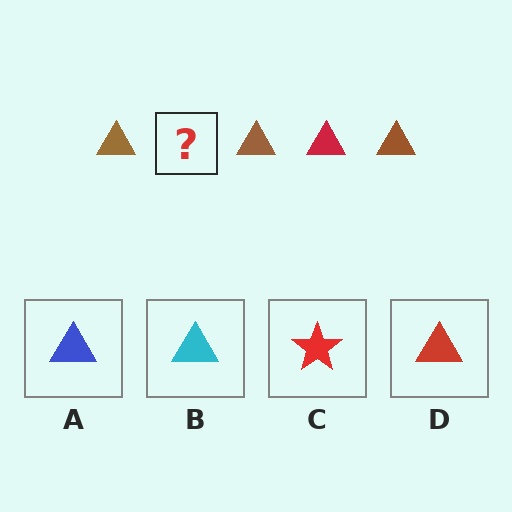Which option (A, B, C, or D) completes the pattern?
D.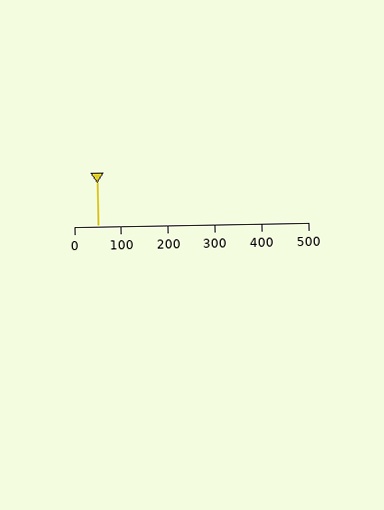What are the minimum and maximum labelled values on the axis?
The axis runs from 0 to 500.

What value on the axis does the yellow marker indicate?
The marker indicates approximately 50.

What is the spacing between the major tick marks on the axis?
The major ticks are spaced 100 apart.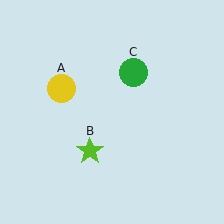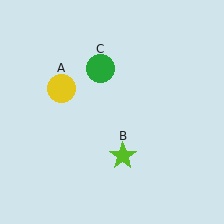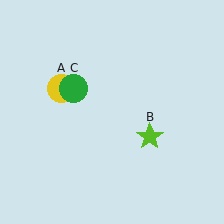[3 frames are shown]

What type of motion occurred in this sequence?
The lime star (object B), green circle (object C) rotated counterclockwise around the center of the scene.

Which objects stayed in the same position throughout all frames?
Yellow circle (object A) remained stationary.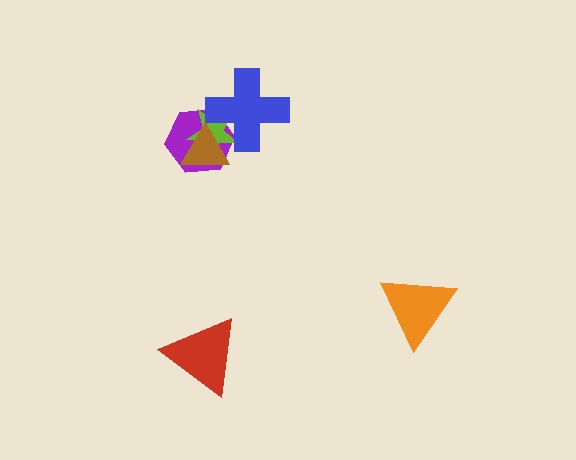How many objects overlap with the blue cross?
3 objects overlap with the blue cross.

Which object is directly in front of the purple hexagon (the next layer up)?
The lime star is directly in front of the purple hexagon.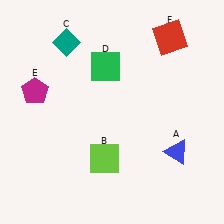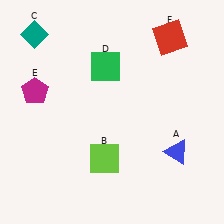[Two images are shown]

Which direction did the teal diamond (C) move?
The teal diamond (C) moved left.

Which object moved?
The teal diamond (C) moved left.